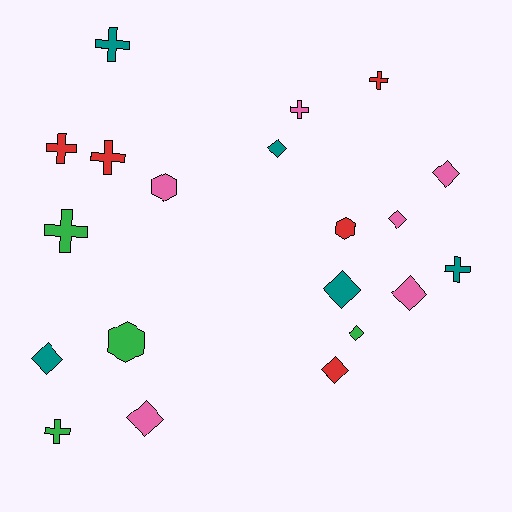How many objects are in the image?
There are 20 objects.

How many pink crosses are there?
There is 1 pink cross.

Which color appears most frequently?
Pink, with 6 objects.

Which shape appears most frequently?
Diamond, with 9 objects.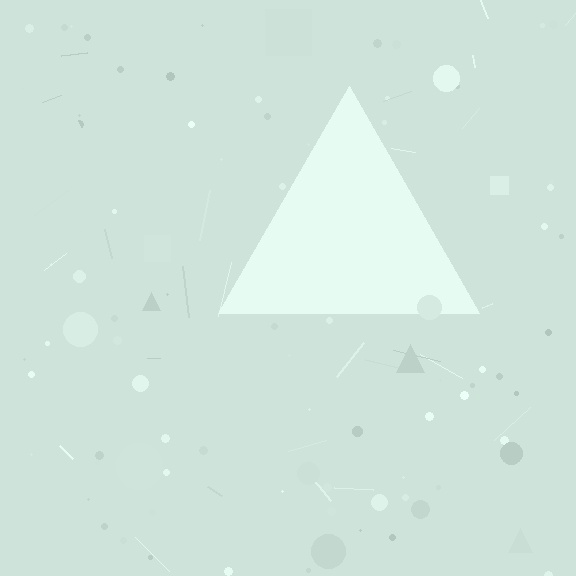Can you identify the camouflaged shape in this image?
The camouflaged shape is a triangle.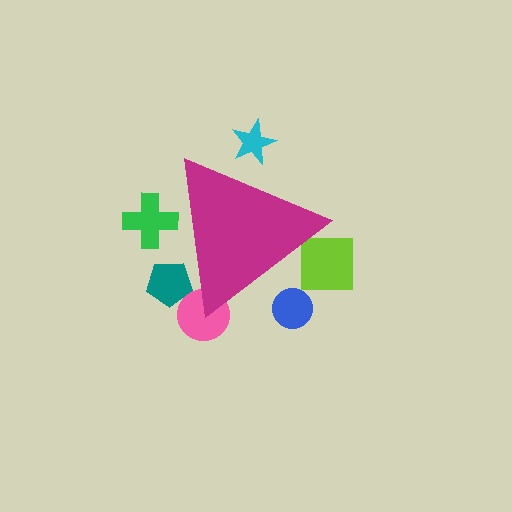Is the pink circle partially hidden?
Yes, the pink circle is partially hidden behind the magenta triangle.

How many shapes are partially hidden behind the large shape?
6 shapes are partially hidden.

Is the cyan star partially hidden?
Yes, the cyan star is partially hidden behind the magenta triangle.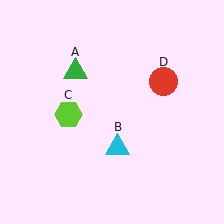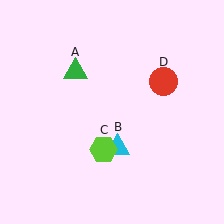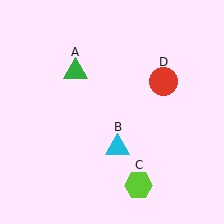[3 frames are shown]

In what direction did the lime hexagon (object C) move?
The lime hexagon (object C) moved down and to the right.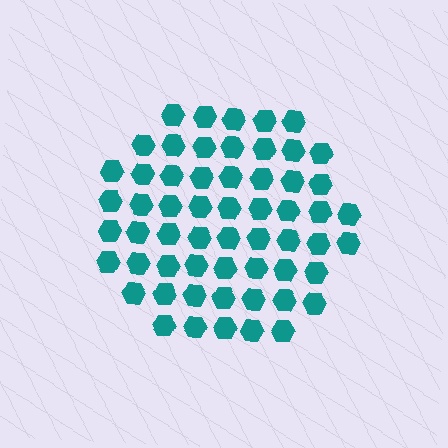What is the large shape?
The large shape is a hexagon.